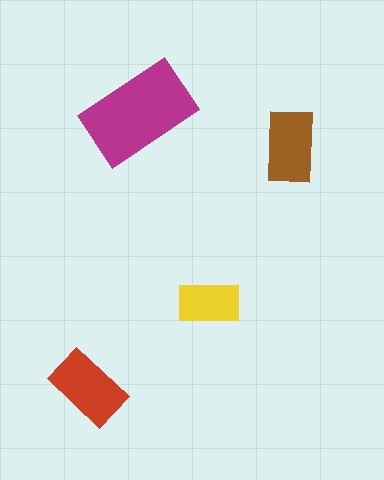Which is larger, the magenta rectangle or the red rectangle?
The magenta one.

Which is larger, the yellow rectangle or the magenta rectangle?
The magenta one.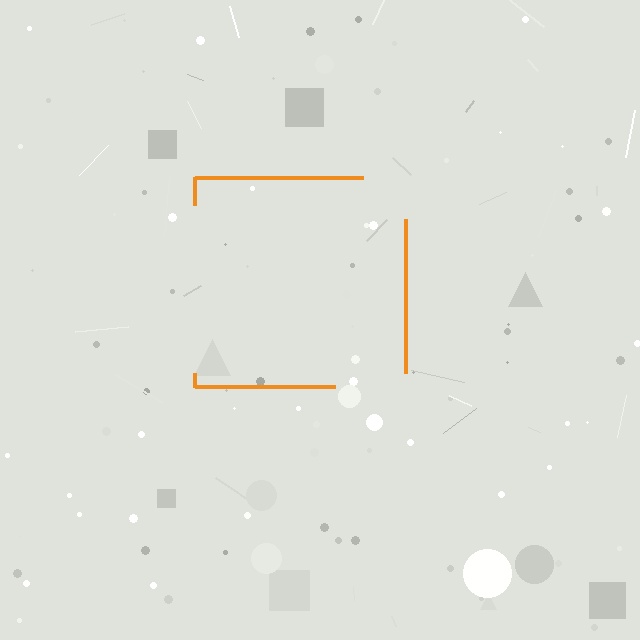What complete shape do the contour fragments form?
The contour fragments form a square.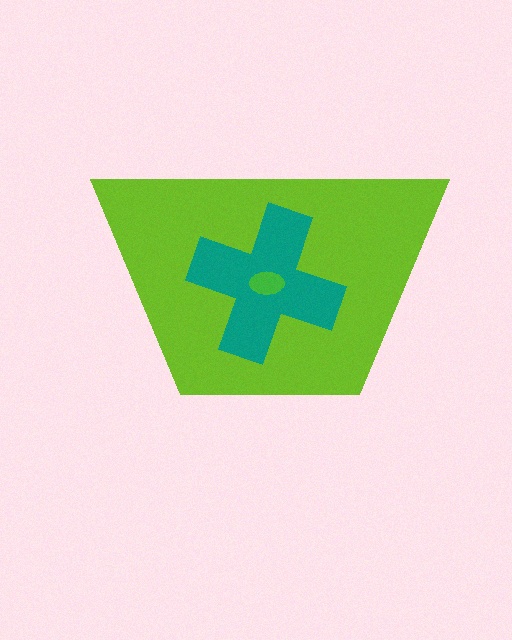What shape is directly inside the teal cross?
The green ellipse.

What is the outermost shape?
The lime trapezoid.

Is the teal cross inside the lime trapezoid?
Yes.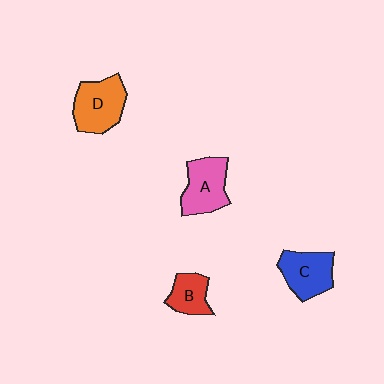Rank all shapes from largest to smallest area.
From largest to smallest: D (orange), A (pink), C (blue), B (red).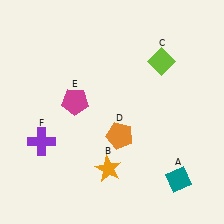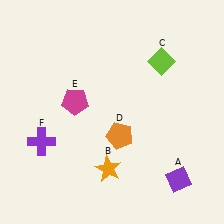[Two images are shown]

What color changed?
The diamond (A) changed from teal in Image 1 to purple in Image 2.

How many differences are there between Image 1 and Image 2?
There is 1 difference between the two images.